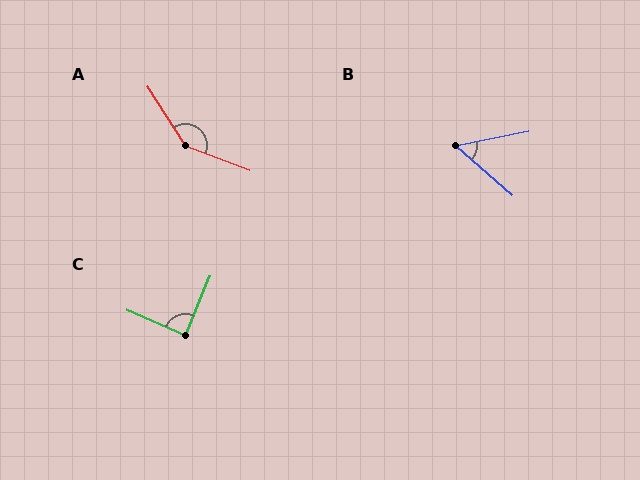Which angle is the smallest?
B, at approximately 53 degrees.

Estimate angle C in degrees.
Approximately 89 degrees.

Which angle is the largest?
A, at approximately 144 degrees.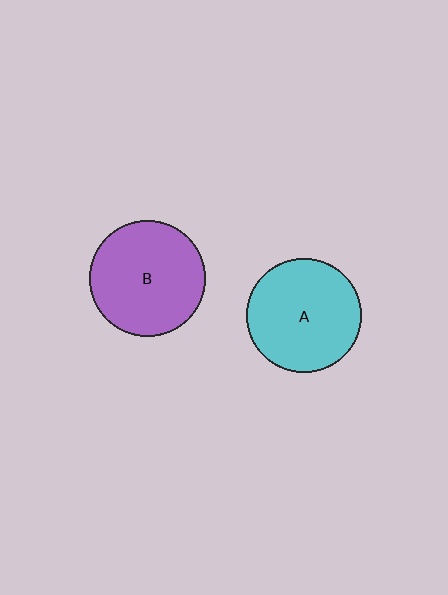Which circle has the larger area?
Circle B (purple).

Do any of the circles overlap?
No, none of the circles overlap.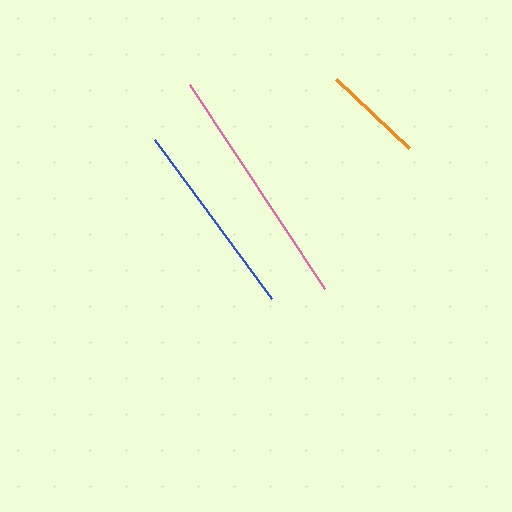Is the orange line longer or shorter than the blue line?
The blue line is longer than the orange line.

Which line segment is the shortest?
The orange line is the shortest at approximately 100 pixels.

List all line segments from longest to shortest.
From longest to shortest: pink, blue, orange.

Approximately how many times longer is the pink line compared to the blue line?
The pink line is approximately 1.2 times the length of the blue line.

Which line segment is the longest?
The pink line is the longest at approximately 244 pixels.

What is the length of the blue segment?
The blue segment is approximately 197 pixels long.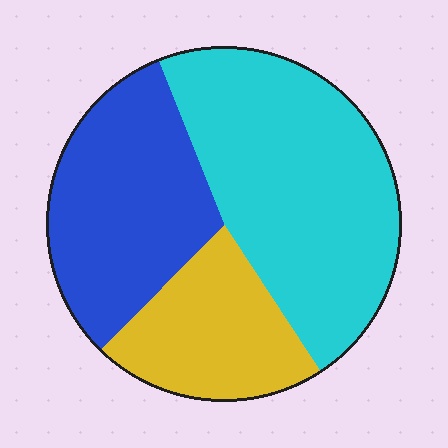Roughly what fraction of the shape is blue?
Blue takes up about one third (1/3) of the shape.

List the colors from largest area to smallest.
From largest to smallest: cyan, blue, yellow.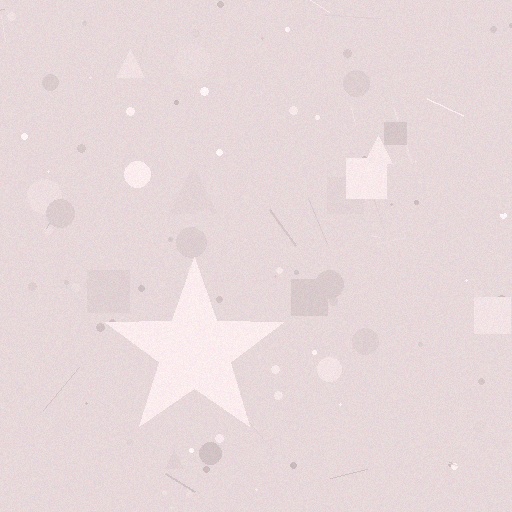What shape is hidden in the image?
A star is hidden in the image.